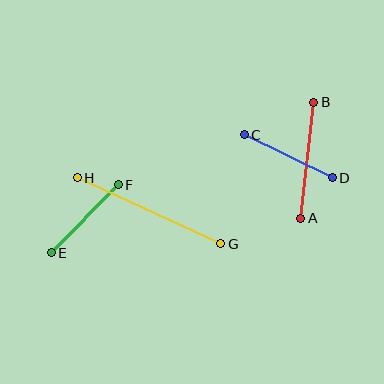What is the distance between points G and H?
The distance is approximately 158 pixels.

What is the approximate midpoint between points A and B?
The midpoint is at approximately (307, 160) pixels.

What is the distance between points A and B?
The distance is approximately 117 pixels.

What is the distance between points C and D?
The distance is approximately 98 pixels.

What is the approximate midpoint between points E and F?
The midpoint is at approximately (85, 219) pixels.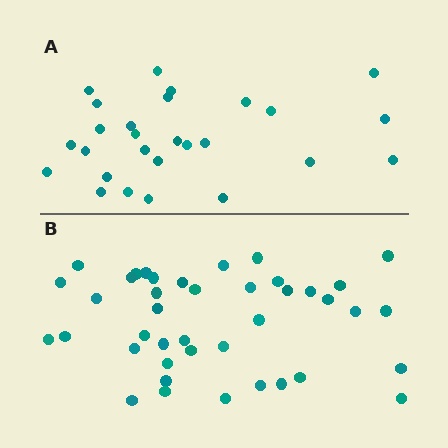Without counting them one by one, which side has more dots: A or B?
Region B (the bottom region) has more dots.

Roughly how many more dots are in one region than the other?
Region B has approximately 15 more dots than region A.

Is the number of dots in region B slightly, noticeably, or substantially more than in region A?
Region B has substantially more. The ratio is roughly 1.5 to 1.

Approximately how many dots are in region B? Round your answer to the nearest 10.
About 40 dots. (The exact count is 41, which rounds to 40.)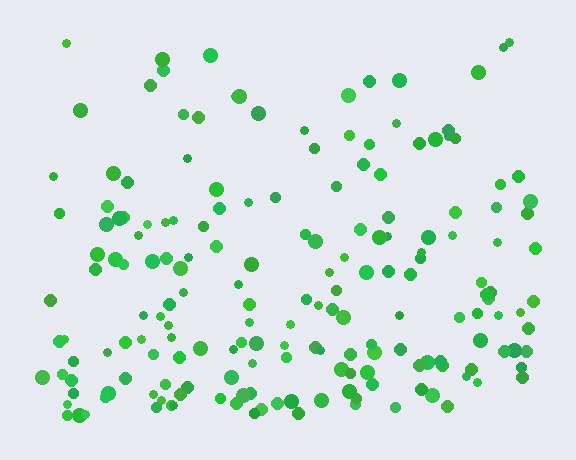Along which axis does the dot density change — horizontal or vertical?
Vertical.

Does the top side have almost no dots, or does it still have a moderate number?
Still a moderate number, just noticeably fewer than the bottom.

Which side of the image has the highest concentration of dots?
The bottom.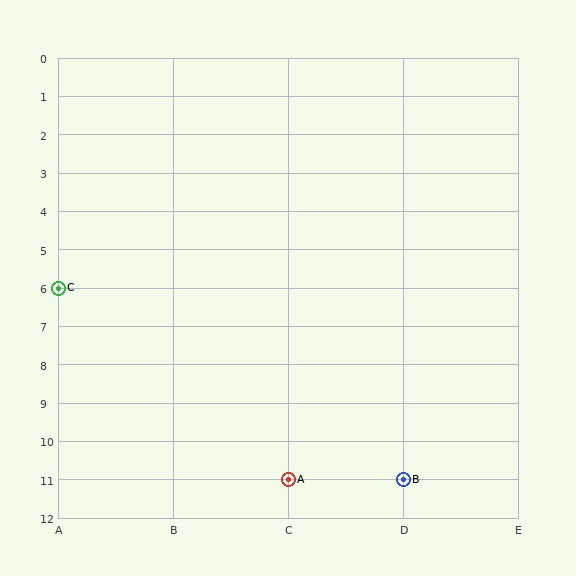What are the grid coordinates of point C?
Point C is at grid coordinates (A, 6).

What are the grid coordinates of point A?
Point A is at grid coordinates (C, 11).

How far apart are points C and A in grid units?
Points C and A are 2 columns and 5 rows apart (about 5.4 grid units diagonally).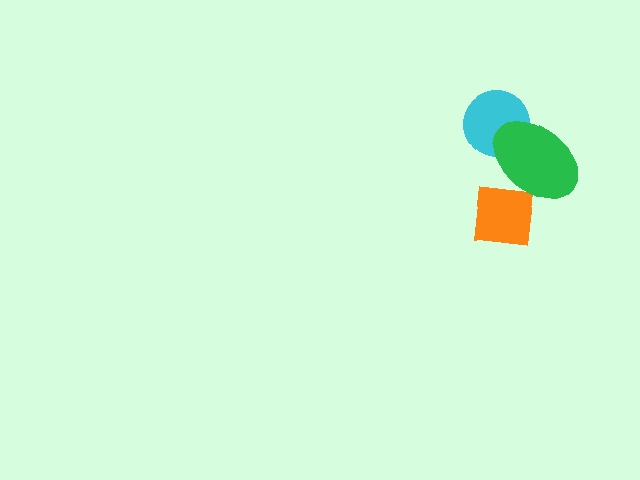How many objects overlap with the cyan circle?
1 object overlaps with the cyan circle.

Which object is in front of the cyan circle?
The green ellipse is in front of the cyan circle.